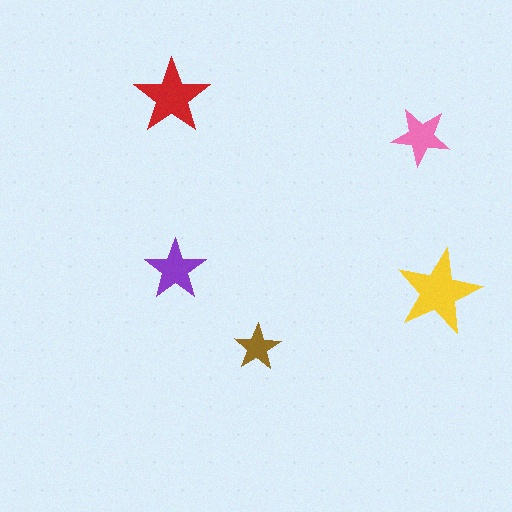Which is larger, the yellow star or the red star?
The yellow one.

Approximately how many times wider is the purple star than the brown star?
About 1.5 times wider.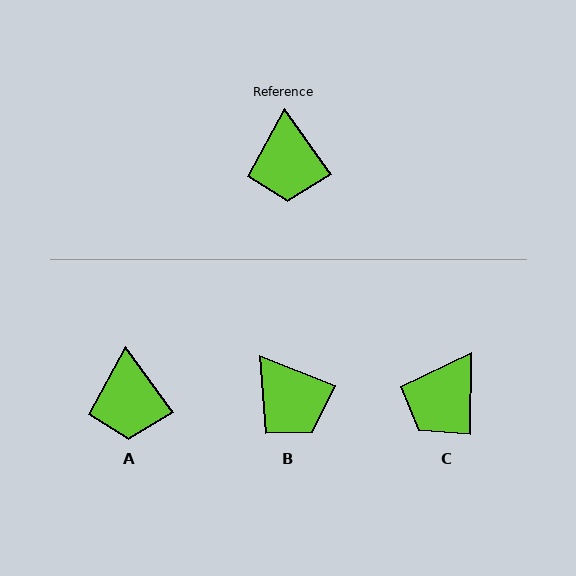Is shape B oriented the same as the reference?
No, it is off by about 33 degrees.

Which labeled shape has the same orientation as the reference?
A.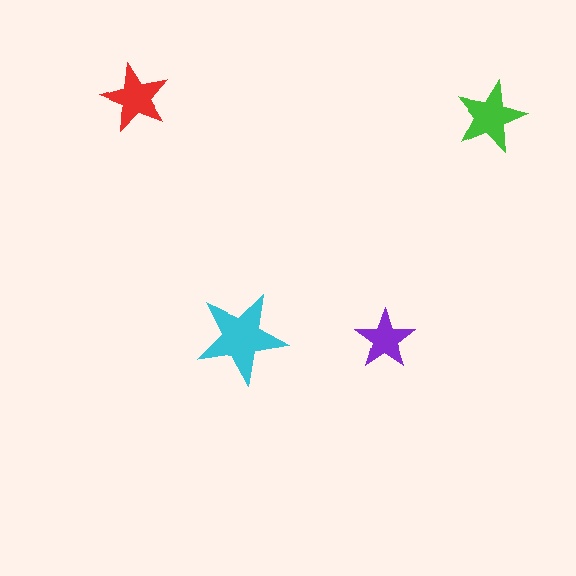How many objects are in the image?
There are 4 objects in the image.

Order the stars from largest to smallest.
the cyan one, the green one, the red one, the purple one.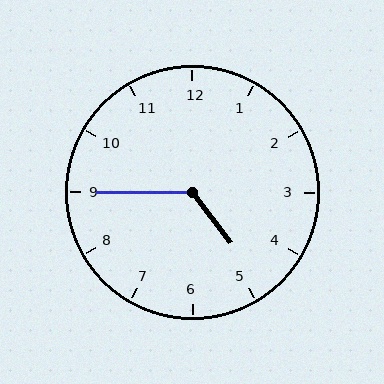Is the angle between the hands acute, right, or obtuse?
It is obtuse.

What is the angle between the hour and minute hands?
Approximately 128 degrees.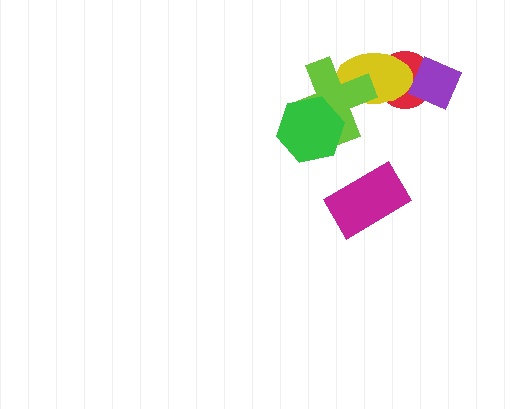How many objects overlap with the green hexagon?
1 object overlaps with the green hexagon.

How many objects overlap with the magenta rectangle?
0 objects overlap with the magenta rectangle.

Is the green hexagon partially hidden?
No, no other shape covers it.